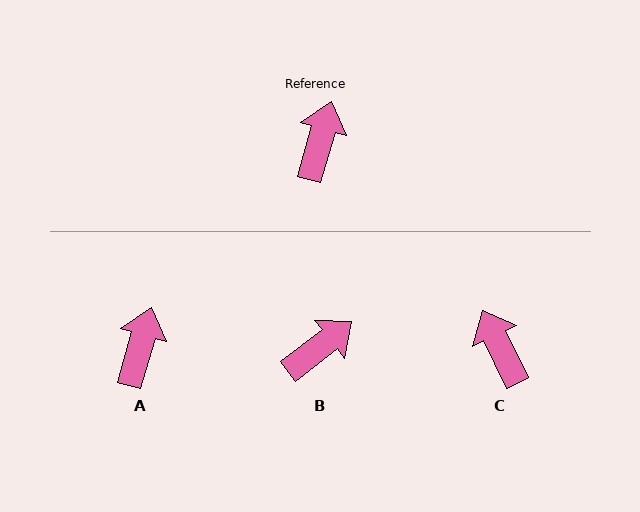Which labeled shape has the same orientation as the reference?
A.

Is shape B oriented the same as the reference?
No, it is off by about 36 degrees.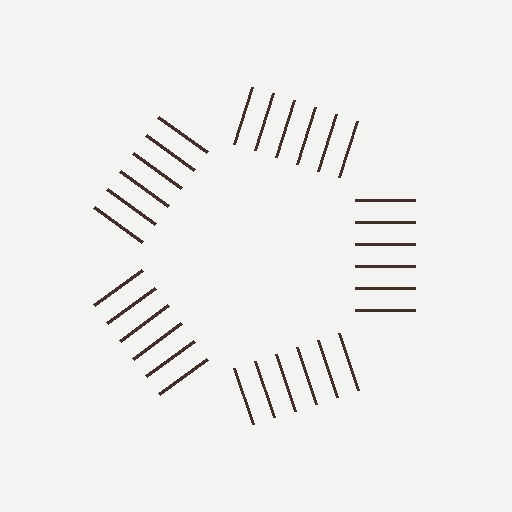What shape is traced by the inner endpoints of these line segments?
An illusory pentagon — the line segments terminate on its edges but no continuous stroke is drawn.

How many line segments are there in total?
30 — 6 along each of the 5 edges.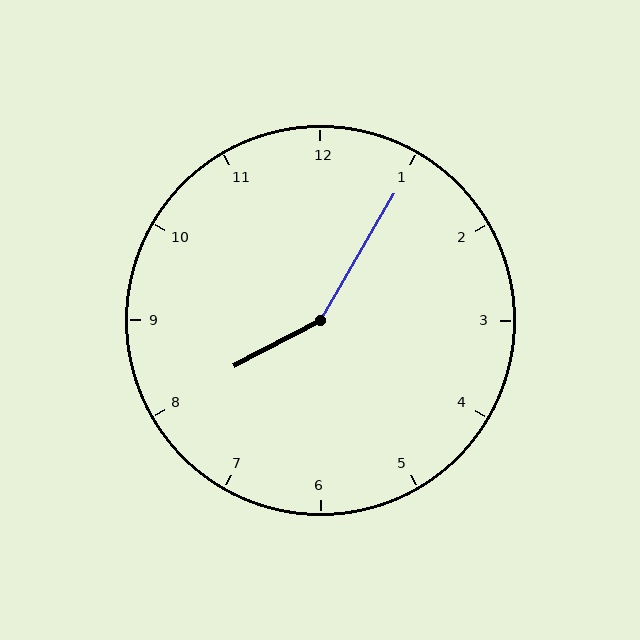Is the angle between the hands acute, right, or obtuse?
It is obtuse.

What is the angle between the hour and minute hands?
Approximately 148 degrees.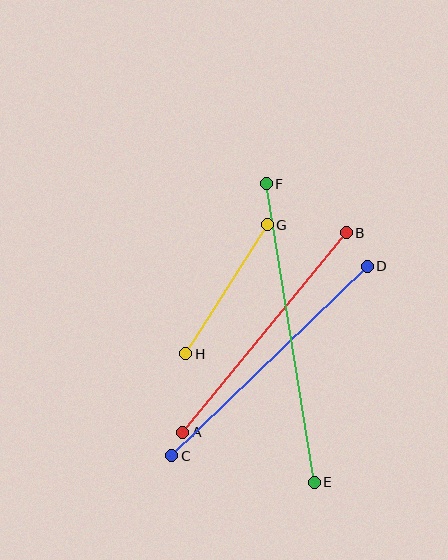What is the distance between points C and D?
The distance is approximately 272 pixels.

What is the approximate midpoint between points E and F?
The midpoint is at approximately (290, 333) pixels.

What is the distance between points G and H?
The distance is approximately 152 pixels.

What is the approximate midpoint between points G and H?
The midpoint is at approximately (226, 289) pixels.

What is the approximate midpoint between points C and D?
The midpoint is at approximately (269, 361) pixels.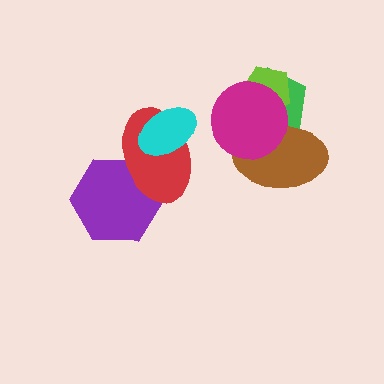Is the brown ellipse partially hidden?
Yes, it is partially covered by another shape.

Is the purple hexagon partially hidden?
Yes, it is partially covered by another shape.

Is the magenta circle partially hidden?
No, no other shape covers it.